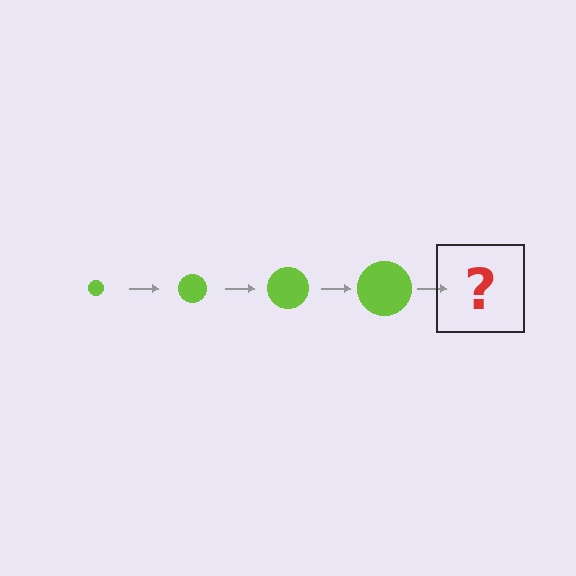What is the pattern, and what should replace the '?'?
The pattern is that the circle gets progressively larger each step. The '?' should be a lime circle, larger than the previous one.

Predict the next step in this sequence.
The next step is a lime circle, larger than the previous one.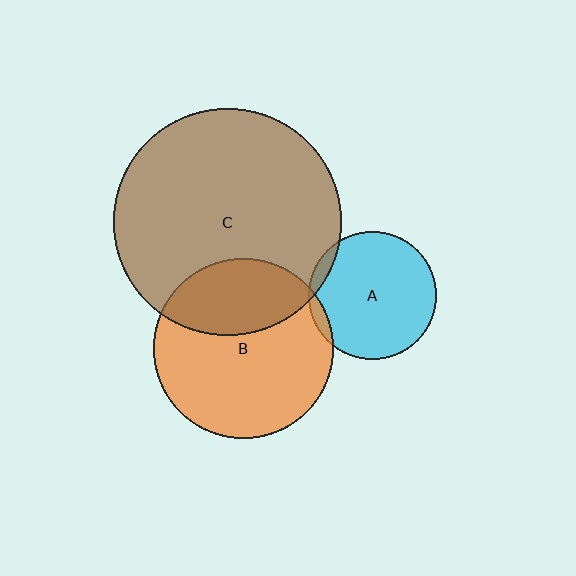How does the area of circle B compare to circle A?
Approximately 2.0 times.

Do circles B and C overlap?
Yes.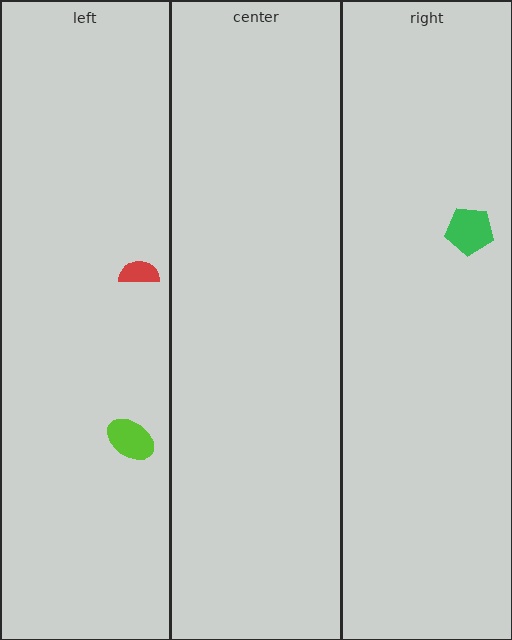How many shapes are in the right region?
1.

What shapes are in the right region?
The green pentagon.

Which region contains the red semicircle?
The left region.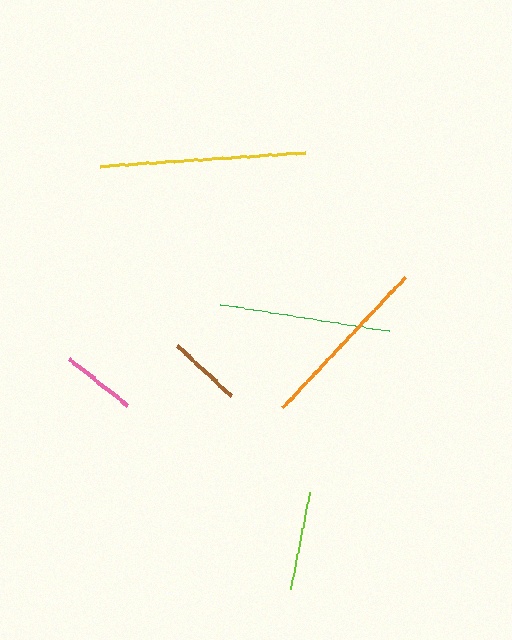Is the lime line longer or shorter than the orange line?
The orange line is longer than the lime line.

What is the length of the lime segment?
The lime segment is approximately 99 pixels long.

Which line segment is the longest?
The yellow line is the longest at approximately 205 pixels.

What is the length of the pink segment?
The pink segment is approximately 74 pixels long.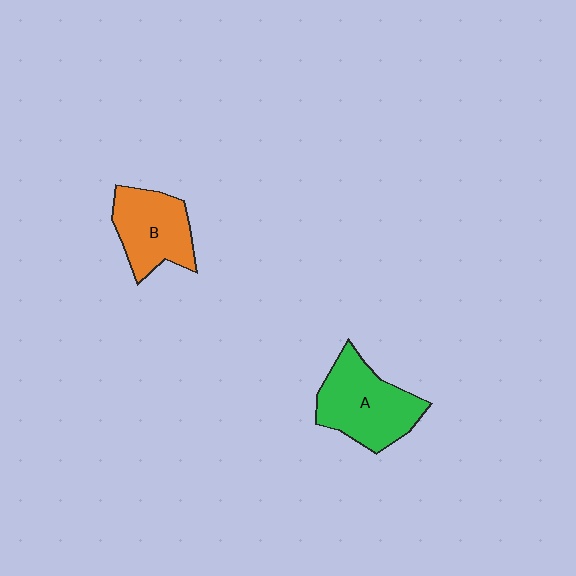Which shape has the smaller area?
Shape B (orange).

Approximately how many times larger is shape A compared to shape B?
Approximately 1.2 times.